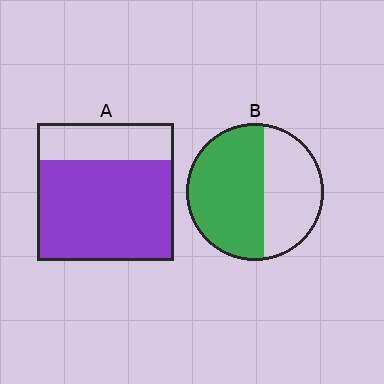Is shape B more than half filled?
Yes.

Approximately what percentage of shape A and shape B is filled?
A is approximately 75% and B is approximately 60%.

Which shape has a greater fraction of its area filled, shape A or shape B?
Shape A.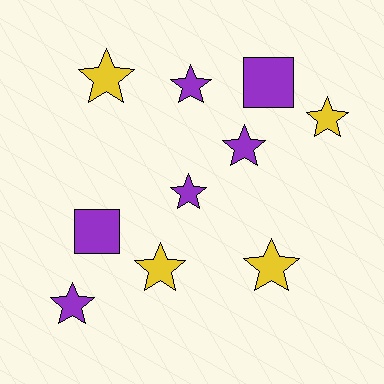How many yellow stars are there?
There are 4 yellow stars.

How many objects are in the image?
There are 10 objects.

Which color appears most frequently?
Purple, with 6 objects.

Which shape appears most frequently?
Star, with 8 objects.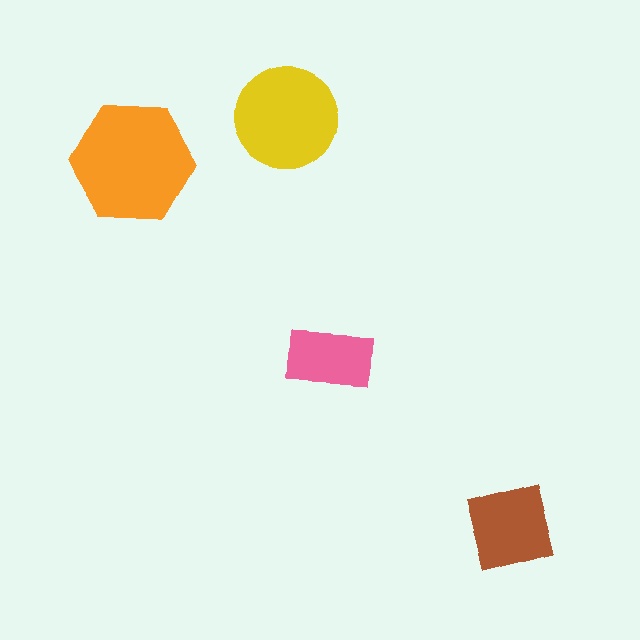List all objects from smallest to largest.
The pink rectangle, the brown square, the yellow circle, the orange hexagon.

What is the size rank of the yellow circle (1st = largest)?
2nd.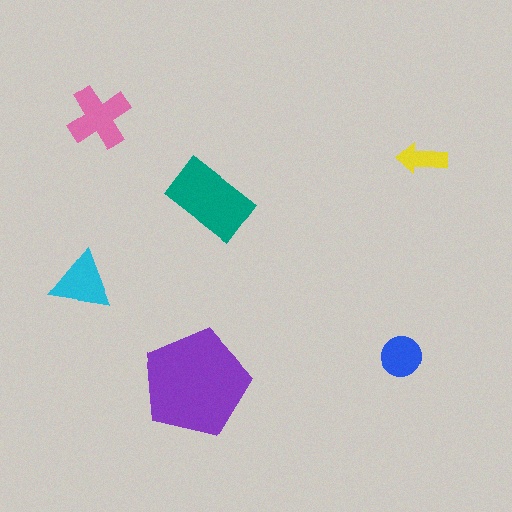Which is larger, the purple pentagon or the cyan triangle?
The purple pentagon.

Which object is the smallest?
The yellow arrow.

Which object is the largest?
The purple pentagon.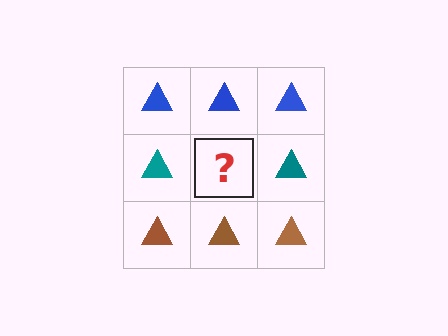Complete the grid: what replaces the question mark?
The question mark should be replaced with a teal triangle.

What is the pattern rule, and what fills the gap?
The rule is that each row has a consistent color. The gap should be filled with a teal triangle.